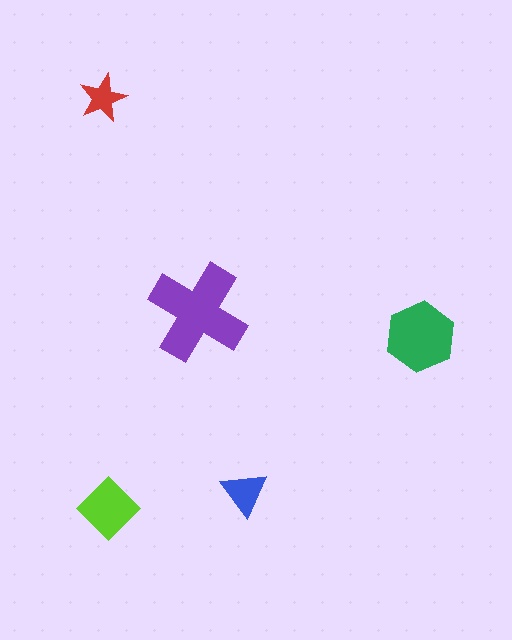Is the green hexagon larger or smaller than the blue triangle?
Larger.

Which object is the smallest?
The red star.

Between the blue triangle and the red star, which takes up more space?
The blue triangle.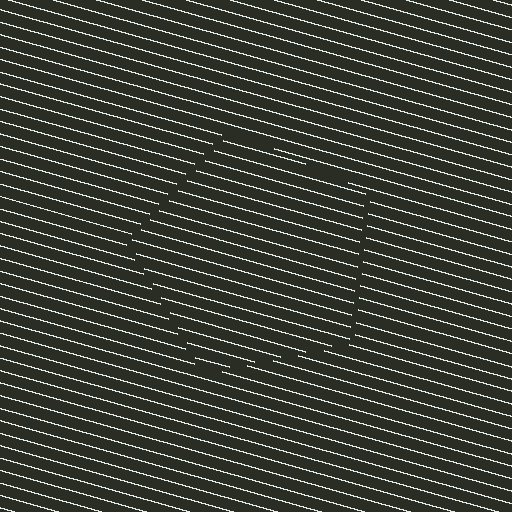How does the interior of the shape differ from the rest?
The interior of the shape contains the same grating, shifted by half a period — the contour is defined by the phase discontinuity where line-ends from the inner and outer gratings abut.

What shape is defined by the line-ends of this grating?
An illusory pentagon. The interior of the shape contains the same grating, shifted by half a period — the contour is defined by the phase discontinuity where line-ends from the inner and outer gratings abut.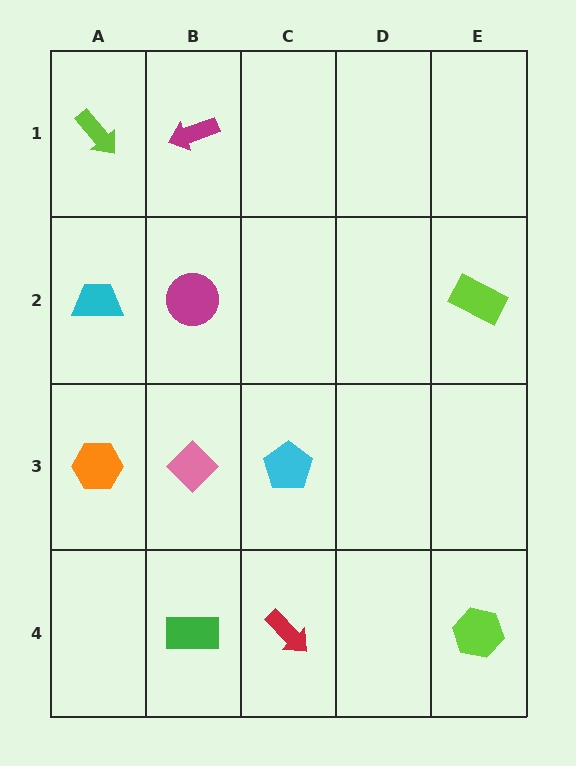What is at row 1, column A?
A lime arrow.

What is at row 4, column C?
A red arrow.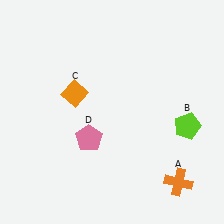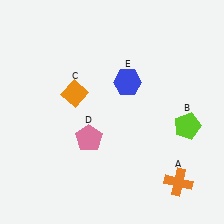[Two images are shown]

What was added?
A blue hexagon (E) was added in Image 2.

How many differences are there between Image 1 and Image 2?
There is 1 difference between the two images.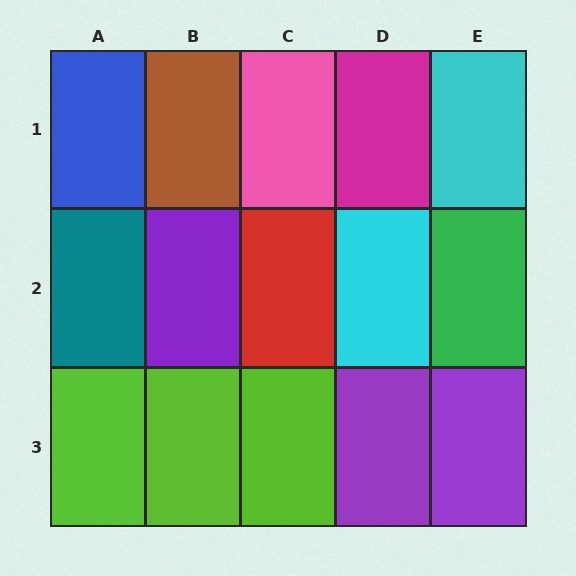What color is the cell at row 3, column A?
Lime.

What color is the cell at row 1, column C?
Pink.